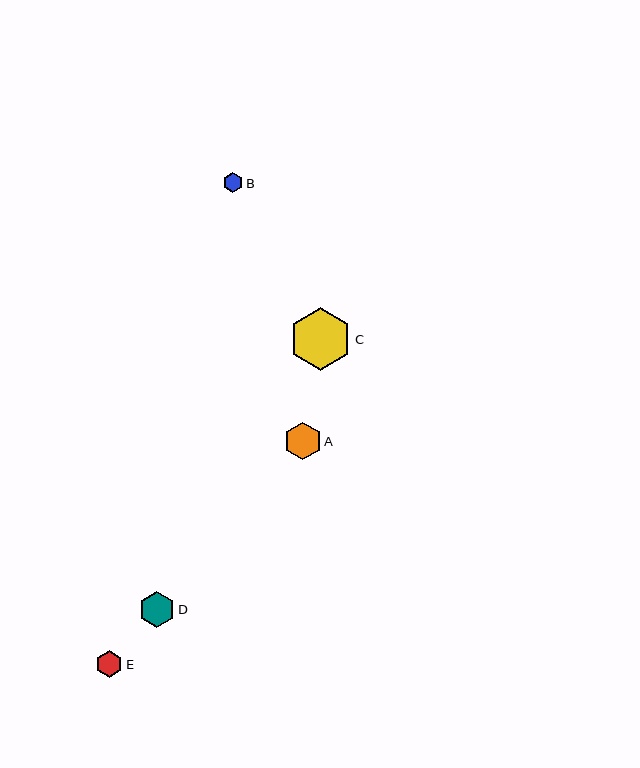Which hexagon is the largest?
Hexagon C is the largest with a size of approximately 63 pixels.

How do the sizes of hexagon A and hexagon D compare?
Hexagon A and hexagon D are approximately the same size.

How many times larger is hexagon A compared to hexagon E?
Hexagon A is approximately 1.4 times the size of hexagon E.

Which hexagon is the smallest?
Hexagon B is the smallest with a size of approximately 20 pixels.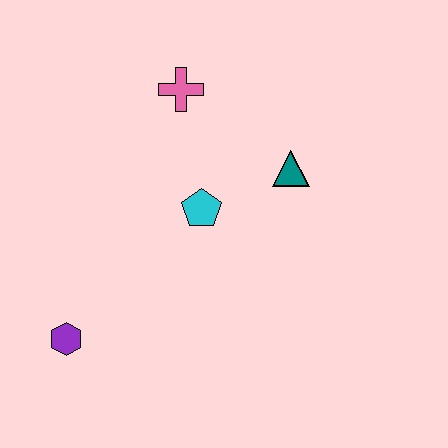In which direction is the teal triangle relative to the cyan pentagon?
The teal triangle is to the right of the cyan pentagon.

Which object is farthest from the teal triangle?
The purple hexagon is farthest from the teal triangle.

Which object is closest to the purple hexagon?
The cyan pentagon is closest to the purple hexagon.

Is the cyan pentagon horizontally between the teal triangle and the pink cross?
Yes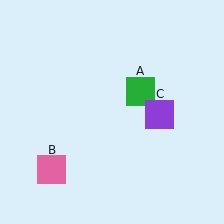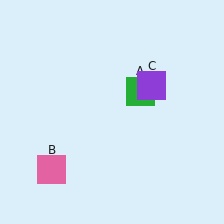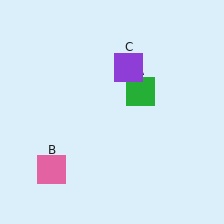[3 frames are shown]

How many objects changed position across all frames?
1 object changed position: purple square (object C).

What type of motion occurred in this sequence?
The purple square (object C) rotated counterclockwise around the center of the scene.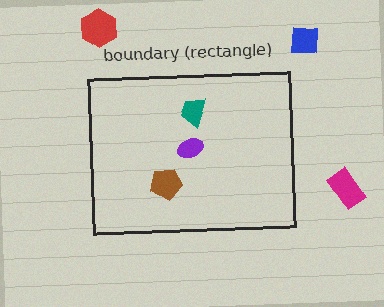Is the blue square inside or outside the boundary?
Outside.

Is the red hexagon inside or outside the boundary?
Outside.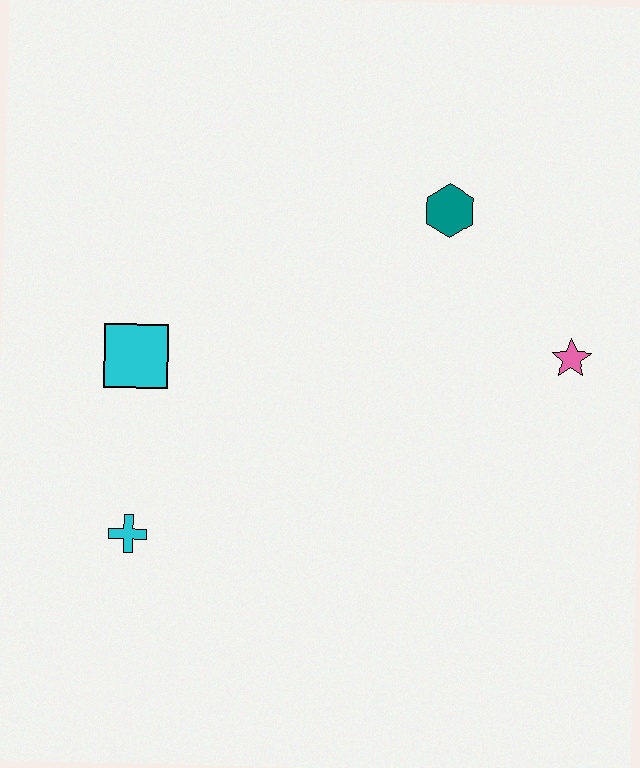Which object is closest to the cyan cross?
The cyan square is closest to the cyan cross.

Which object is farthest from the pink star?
The cyan cross is farthest from the pink star.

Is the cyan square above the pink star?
No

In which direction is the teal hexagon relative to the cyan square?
The teal hexagon is to the right of the cyan square.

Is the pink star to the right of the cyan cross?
Yes